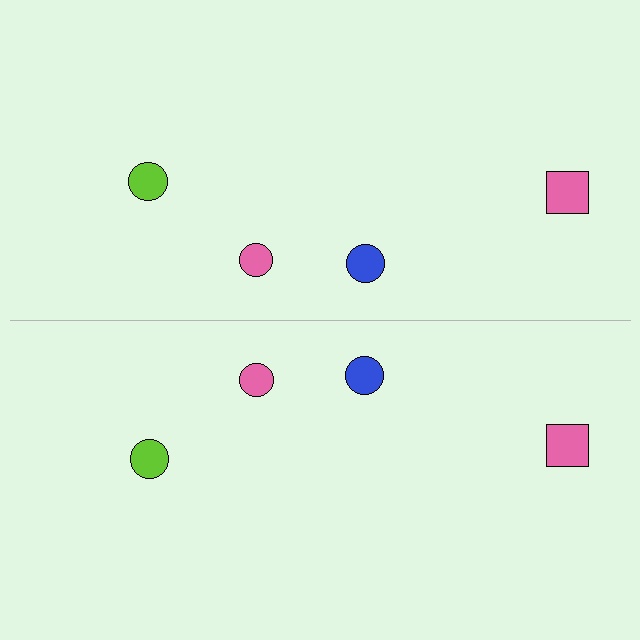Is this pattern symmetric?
Yes, this pattern has bilateral (reflection) symmetry.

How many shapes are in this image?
There are 8 shapes in this image.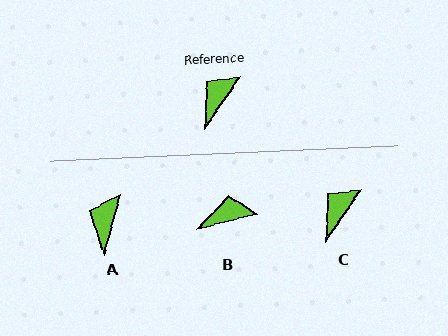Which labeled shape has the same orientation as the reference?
C.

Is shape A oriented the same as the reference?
No, it is off by about 20 degrees.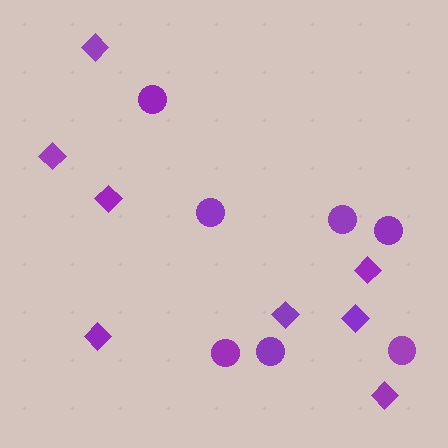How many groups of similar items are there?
There are 2 groups: one group of circles (7) and one group of diamonds (8).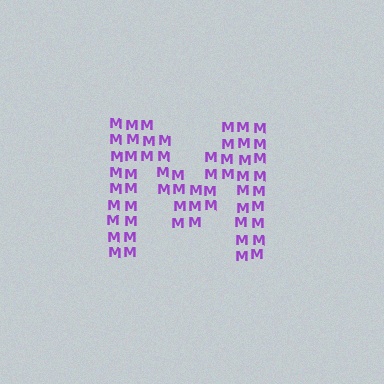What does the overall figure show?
The overall figure shows the letter M.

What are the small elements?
The small elements are letter M's.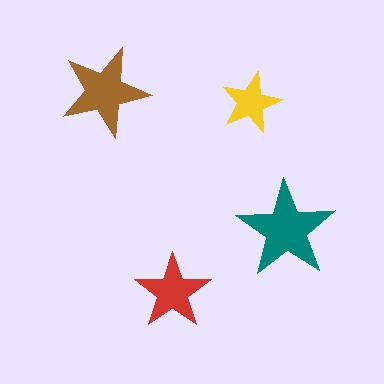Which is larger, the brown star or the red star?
The brown one.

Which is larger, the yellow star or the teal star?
The teal one.